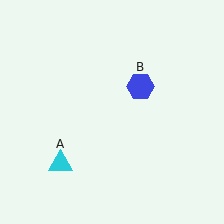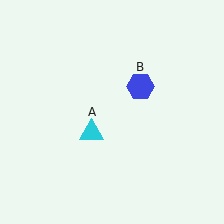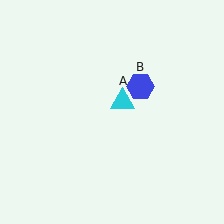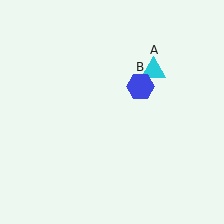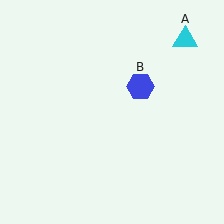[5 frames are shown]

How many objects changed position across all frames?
1 object changed position: cyan triangle (object A).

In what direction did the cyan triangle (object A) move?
The cyan triangle (object A) moved up and to the right.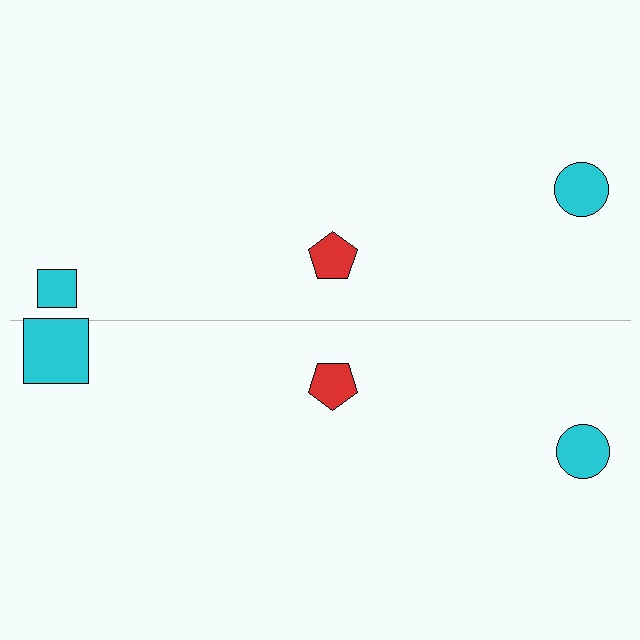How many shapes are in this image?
There are 6 shapes in this image.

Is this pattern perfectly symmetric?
No, the pattern is not perfectly symmetric. The cyan square on the bottom side has a different size than its mirror counterpart.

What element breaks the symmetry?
The cyan square on the bottom side has a different size than its mirror counterpart.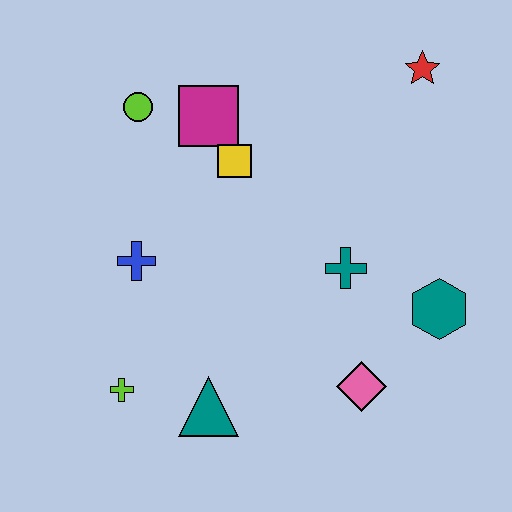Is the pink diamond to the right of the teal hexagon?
No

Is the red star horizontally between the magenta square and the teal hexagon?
Yes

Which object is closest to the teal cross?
The teal hexagon is closest to the teal cross.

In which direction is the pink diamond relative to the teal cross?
The pink diamond is below the teal cross.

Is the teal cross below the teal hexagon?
No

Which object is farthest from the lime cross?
The red star is farthest from the lime cross.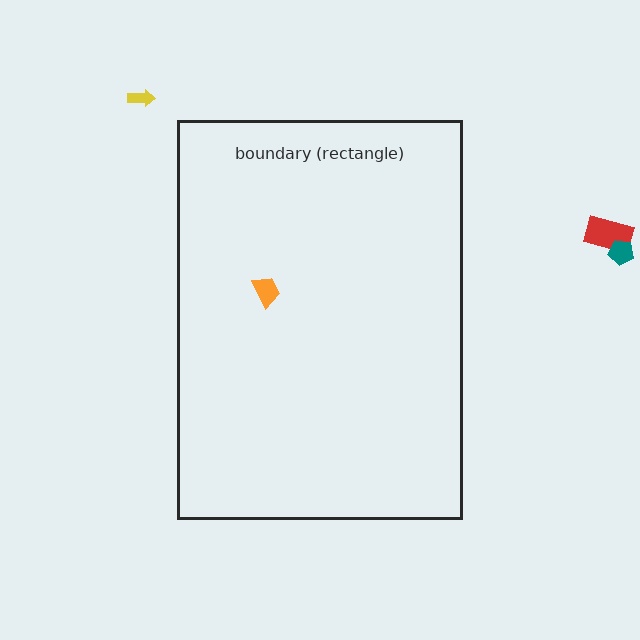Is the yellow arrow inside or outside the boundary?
Outside.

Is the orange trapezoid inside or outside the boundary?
Inside.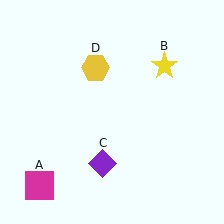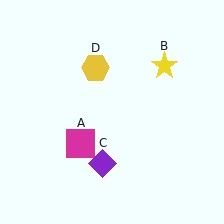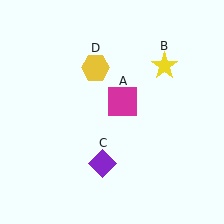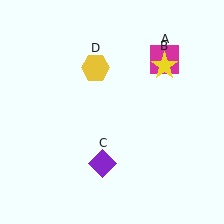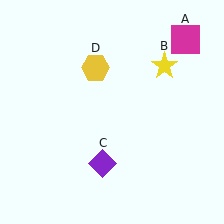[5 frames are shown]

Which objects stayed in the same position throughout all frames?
Yellow star (object B) and purple diamond (object C) and yellow hexagon (object D) remained stationary.